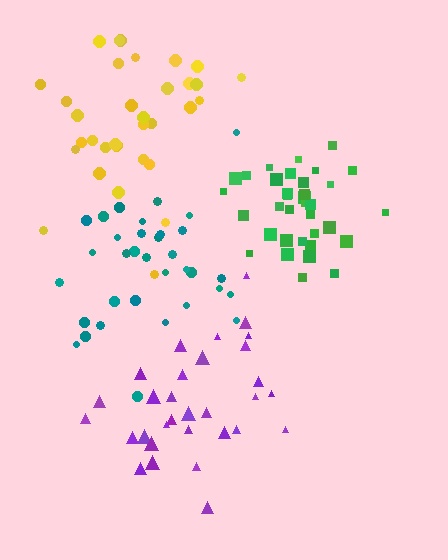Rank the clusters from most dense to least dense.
green, teal, purple, yellow.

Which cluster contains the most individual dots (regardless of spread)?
Green (35).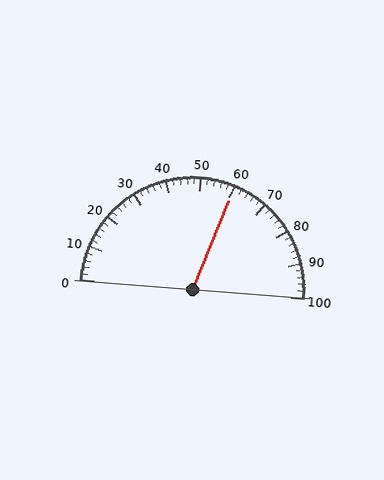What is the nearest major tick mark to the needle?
The nearest major tick mark is 60.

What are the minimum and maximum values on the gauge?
The gauge ranges from 0 to 100.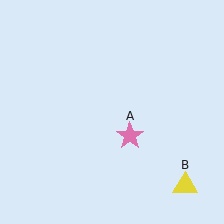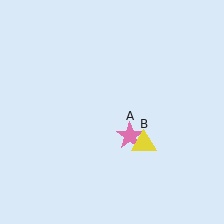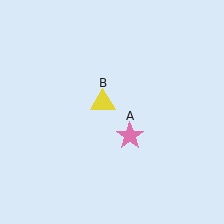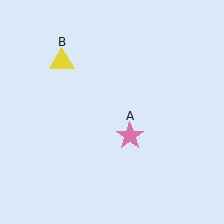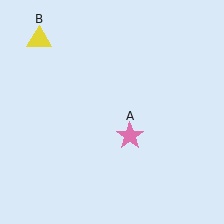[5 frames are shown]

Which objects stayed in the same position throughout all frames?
Pink star (object A) remained stationary.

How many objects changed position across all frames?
1 object changed position: yellow triangle (object B).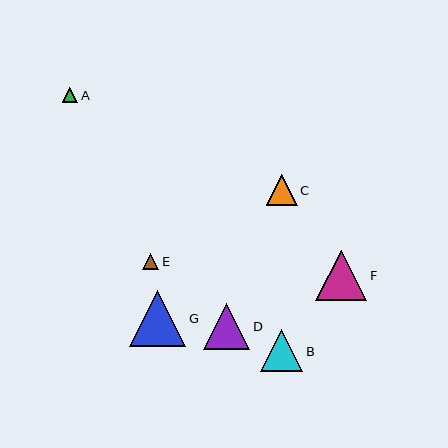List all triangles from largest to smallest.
From largest to smallest: G, F, D, B, C, E, A.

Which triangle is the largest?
Triangle G is the largest with a size of approximately 56 pixels.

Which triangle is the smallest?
Triangle A is the smallest with a size of approximately 15 pixels.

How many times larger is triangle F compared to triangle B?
Triangle F is approximately 1.2 times the size of triangle B.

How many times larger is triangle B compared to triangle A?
Triangle B is approximately 2.8 times the size of triangle A.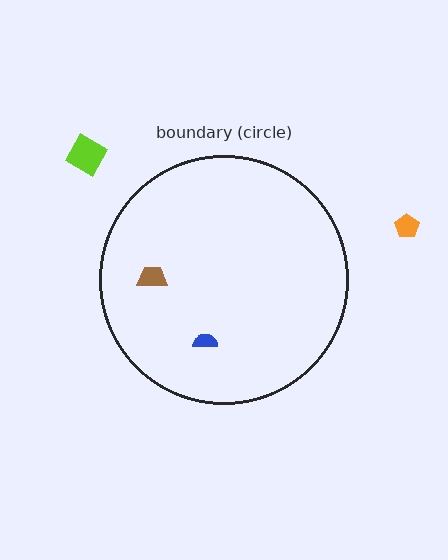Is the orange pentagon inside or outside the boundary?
Outside.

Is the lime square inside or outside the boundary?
Outside.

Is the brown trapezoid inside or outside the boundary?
Inside.